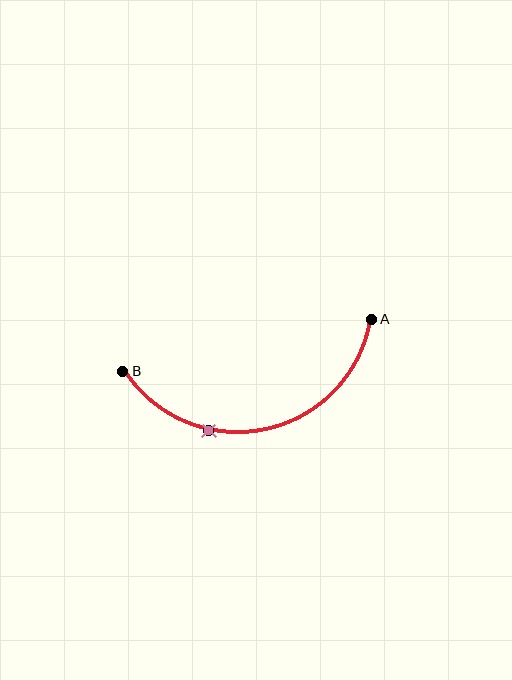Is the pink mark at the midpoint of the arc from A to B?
No. The pink mark lies on the arc but is closer to endpoint B. The arc midpoint would be at the point on the curve equidistant along the arc from both A and B.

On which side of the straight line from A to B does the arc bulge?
The arc bulges below the straight line connecting A and B.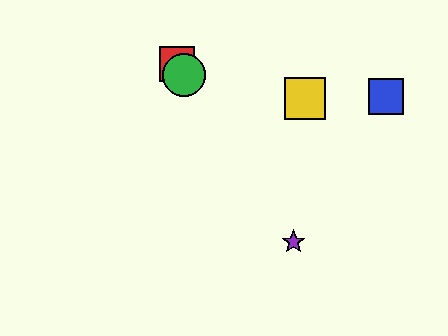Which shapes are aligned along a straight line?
The red square, the green circle, the purple star are aligned along a straight line.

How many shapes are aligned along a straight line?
3 shapes (the red square, the green circle, the purple star) are aligned along a straight line.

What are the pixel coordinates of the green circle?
The green circle is at (184, 75).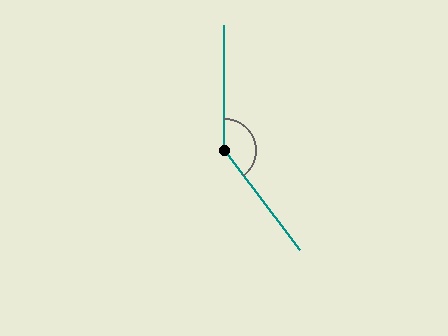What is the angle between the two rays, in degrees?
Approximately 143 degrees.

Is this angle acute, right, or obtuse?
It is obtuse.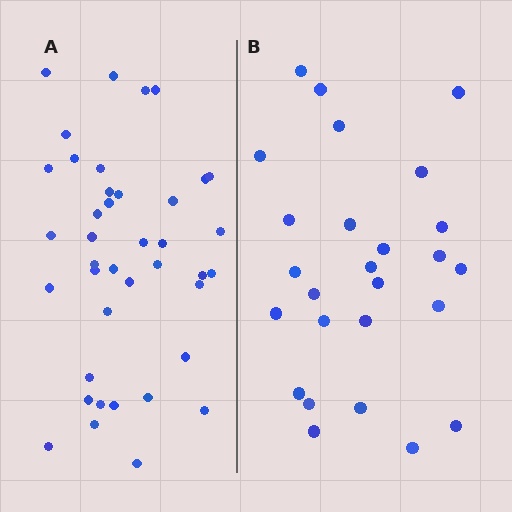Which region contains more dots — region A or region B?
Region A (the left region) has more dots.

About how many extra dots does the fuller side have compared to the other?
Region A has approximately 15 more dots than region B.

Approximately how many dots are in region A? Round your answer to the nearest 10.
About 40 dots.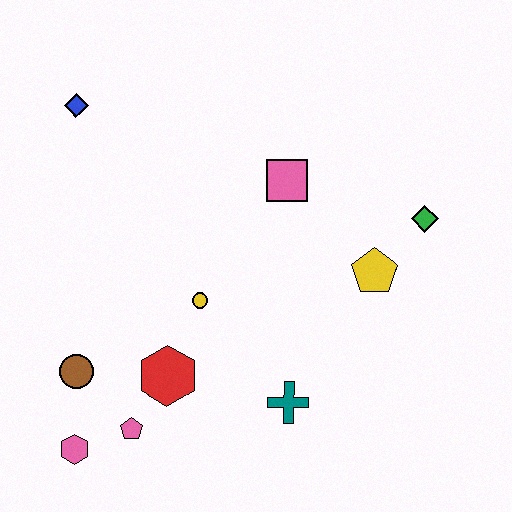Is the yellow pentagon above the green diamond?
No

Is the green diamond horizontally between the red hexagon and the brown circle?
No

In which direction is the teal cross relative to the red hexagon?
The teal cross is to the right of the red hexagon.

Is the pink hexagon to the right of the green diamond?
No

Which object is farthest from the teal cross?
The blue diamond is farthest from the teal cross.